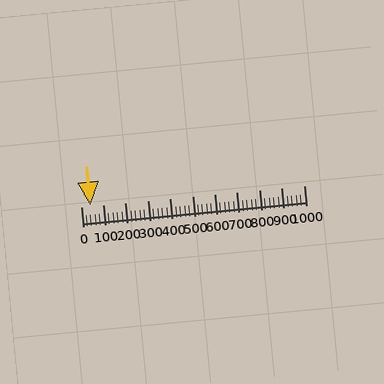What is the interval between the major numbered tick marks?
The major tick marks are spaced 100 units apart.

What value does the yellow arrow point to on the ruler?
The yellow arrow points to approximately 41.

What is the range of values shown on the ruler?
The ruler shows values from 0 to 1000.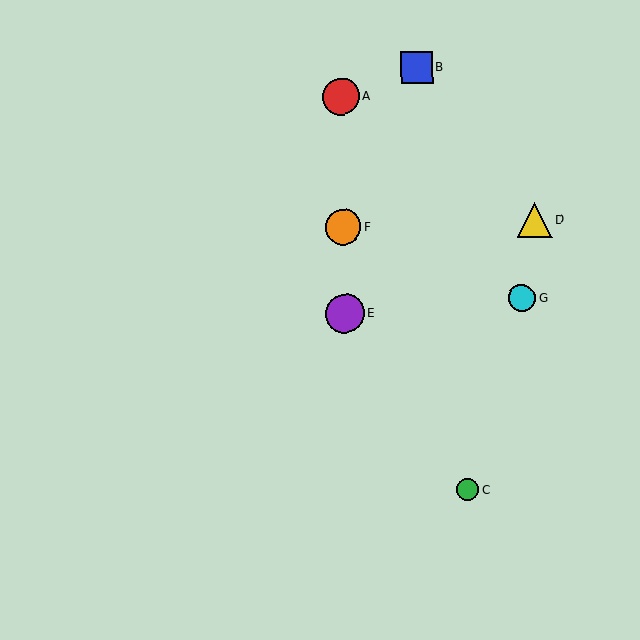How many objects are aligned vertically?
3 objects (A, E, F) are aligned vertically.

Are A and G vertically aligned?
No, A is at x≈341 and G is at x≈522.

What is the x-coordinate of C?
Object C is at x≈468.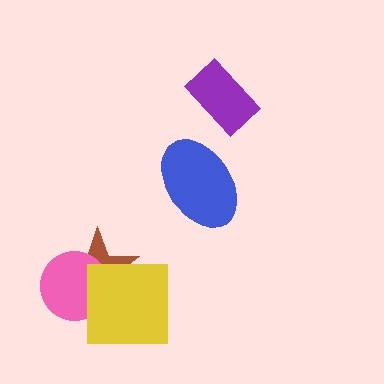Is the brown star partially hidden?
Yes, it is partially covered by another shape.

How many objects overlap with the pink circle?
2 objects overlap with the pink circle.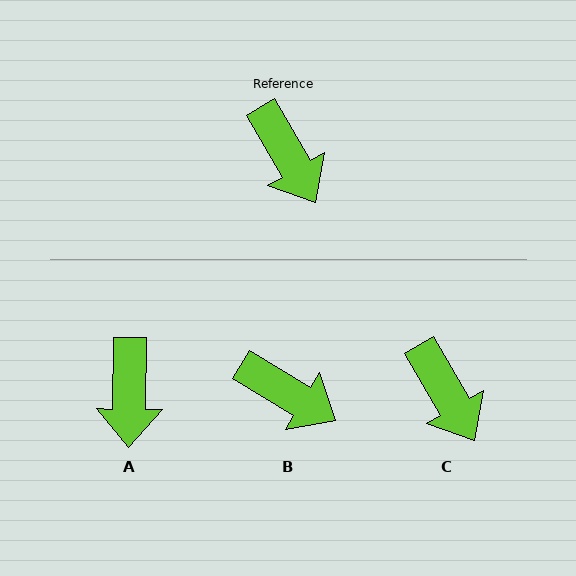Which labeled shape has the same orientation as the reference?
C.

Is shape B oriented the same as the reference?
No, it is off by about 29 degrees.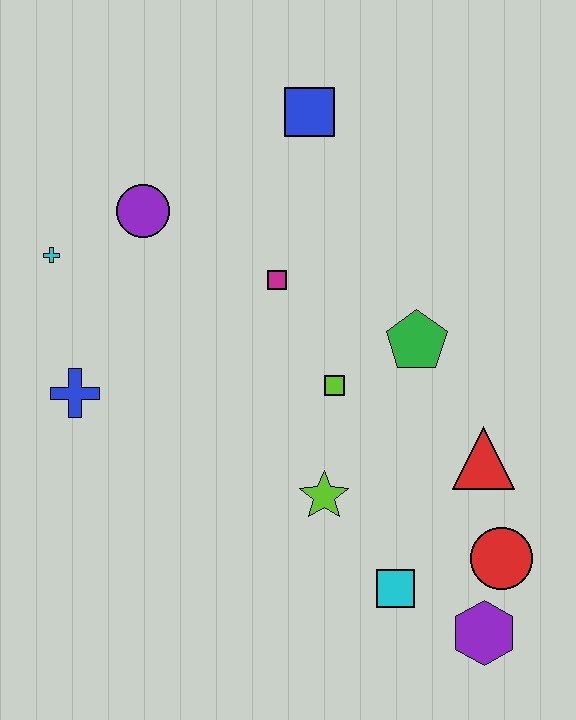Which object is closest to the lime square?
The green pentagon is closest to the lime square.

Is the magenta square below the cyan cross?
Yes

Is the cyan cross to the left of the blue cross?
Yes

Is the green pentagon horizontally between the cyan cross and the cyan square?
No